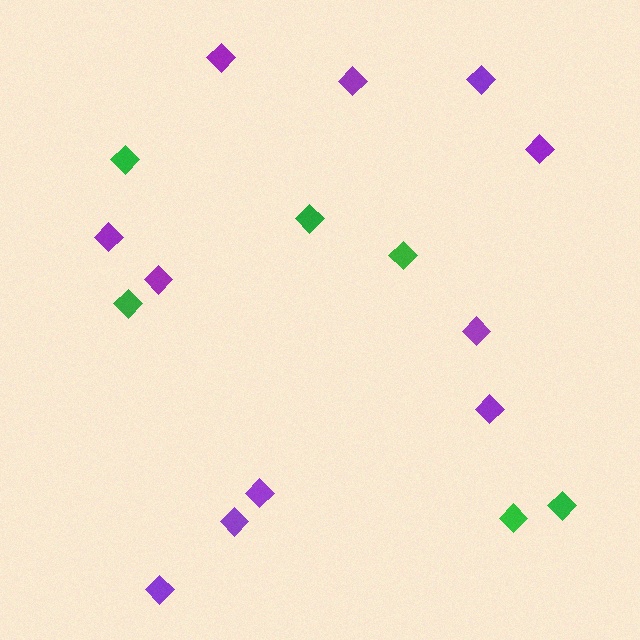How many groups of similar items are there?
There are 2 groups: one group of green diamonds (6) and one group of purple diamonds (11).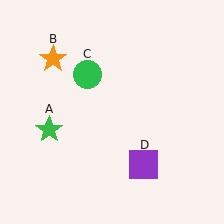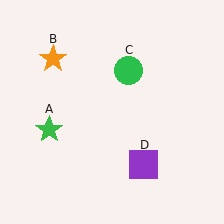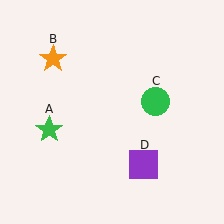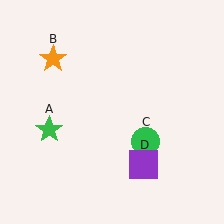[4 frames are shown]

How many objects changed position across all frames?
1 object changed position: green circle (object C).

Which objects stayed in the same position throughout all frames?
Green star (object A) and orange star (object B) and purple square (object D) remained stationary.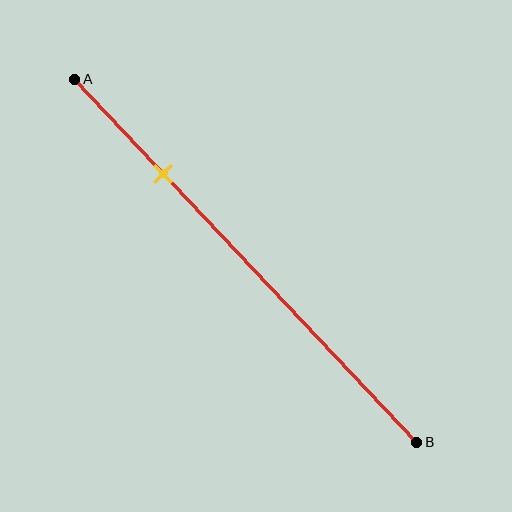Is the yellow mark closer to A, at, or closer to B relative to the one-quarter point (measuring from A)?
The yellow mark is approximately at the one-quarter point of segment AB.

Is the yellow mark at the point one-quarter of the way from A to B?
Yes, the mark is approximately at the one-quarter point.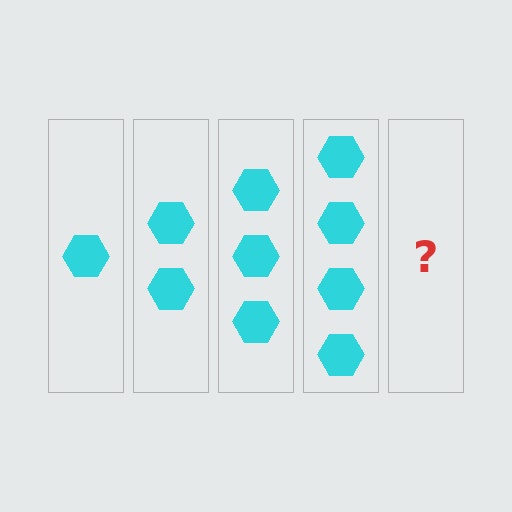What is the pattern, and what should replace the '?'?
The pattern is that each step adds one more hexagon. The '?' should be 5 hexagons.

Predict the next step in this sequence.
The next step is 5 hexagons.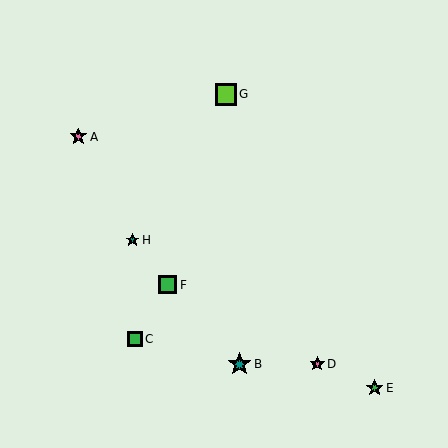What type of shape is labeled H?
Shape H is a teal star.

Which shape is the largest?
The teal star (labeled B) is the largest.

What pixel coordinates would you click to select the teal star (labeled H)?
Click at (132, 240) to select the teal star H.